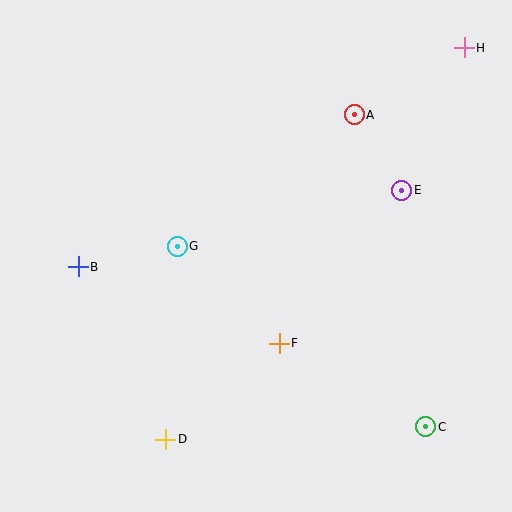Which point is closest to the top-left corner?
Point B is closest to the top-left corner.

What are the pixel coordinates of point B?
Point B is at (78, 267).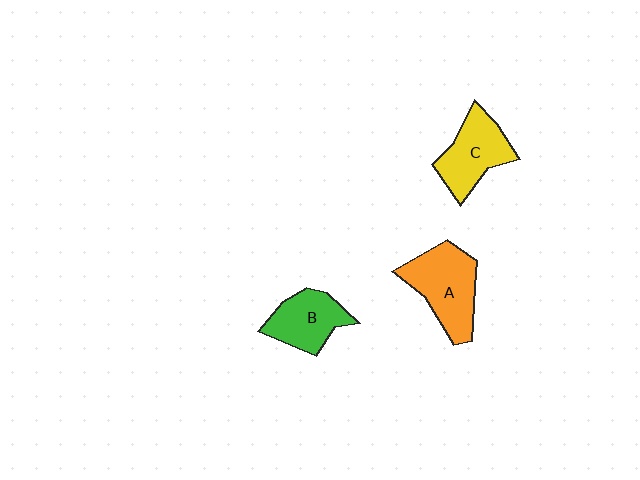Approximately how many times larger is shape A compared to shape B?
Approximately 1.3 times.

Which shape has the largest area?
Shape A (orange).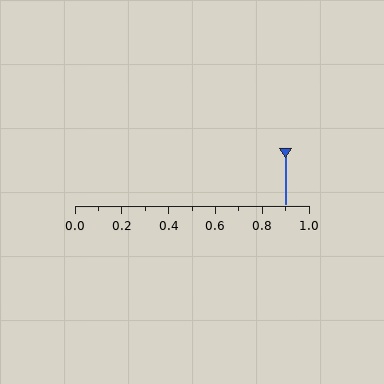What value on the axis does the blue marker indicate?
The marker indicates approximately 0.9.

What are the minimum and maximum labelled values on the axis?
The axis runs from 0.0 to 1.0.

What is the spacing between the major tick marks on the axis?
The major ticks are spaced 0.2 apart.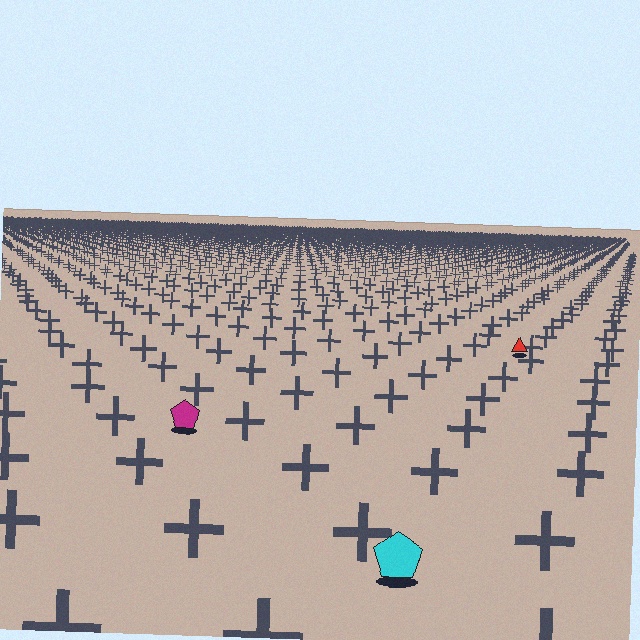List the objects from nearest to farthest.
From nearest to farthest: the cyan pentagon, the magenta pentagon, the red triangle.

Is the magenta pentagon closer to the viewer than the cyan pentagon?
No. The cyan pentagon is closer — you can tell from the texture gradient: the ground texture is coarser near it.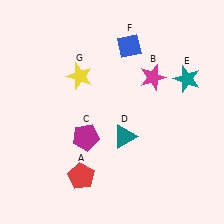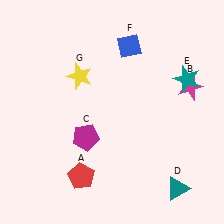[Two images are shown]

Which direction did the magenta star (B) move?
The magenta star (B) moved right.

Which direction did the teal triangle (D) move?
The teal triangle (D) moved right.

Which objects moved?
The objects that moved are: the magenta star (B), the teal triangle (D).